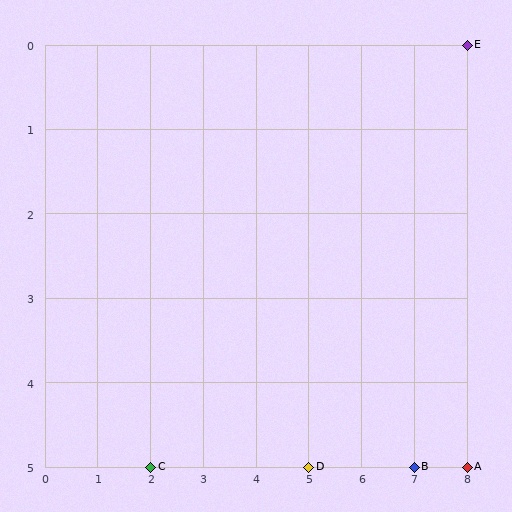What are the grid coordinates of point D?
Point D is at grid coordinates (5, 5).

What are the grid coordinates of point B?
Point B is at grid coordinates (7, 5).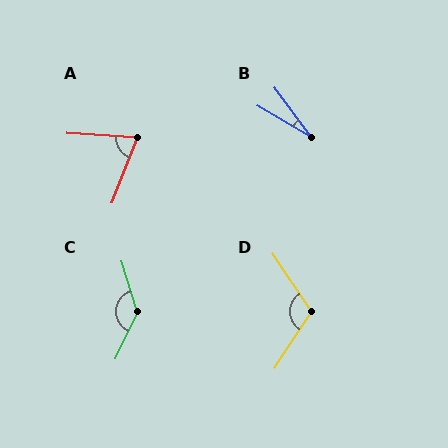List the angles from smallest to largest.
B (23°), A (72°), D (113°), C (137°).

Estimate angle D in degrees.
Approximately 113 degrees.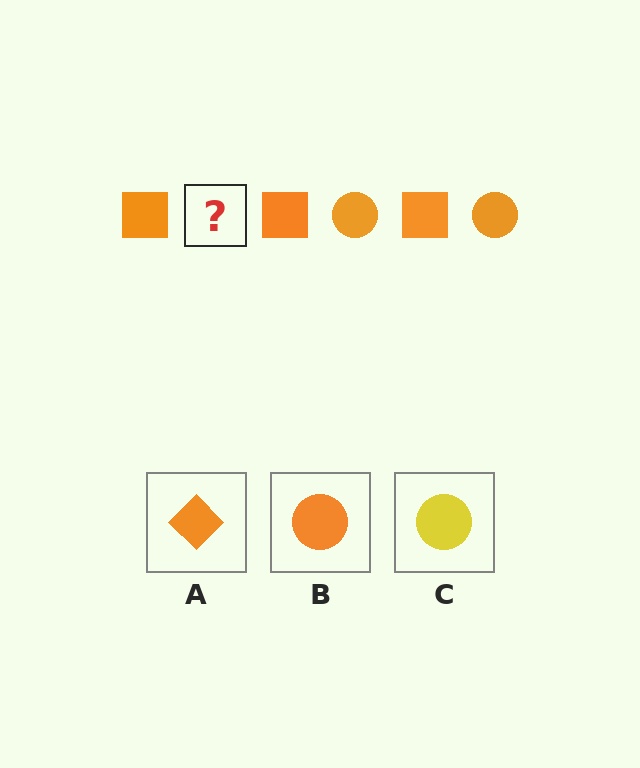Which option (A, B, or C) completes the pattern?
B.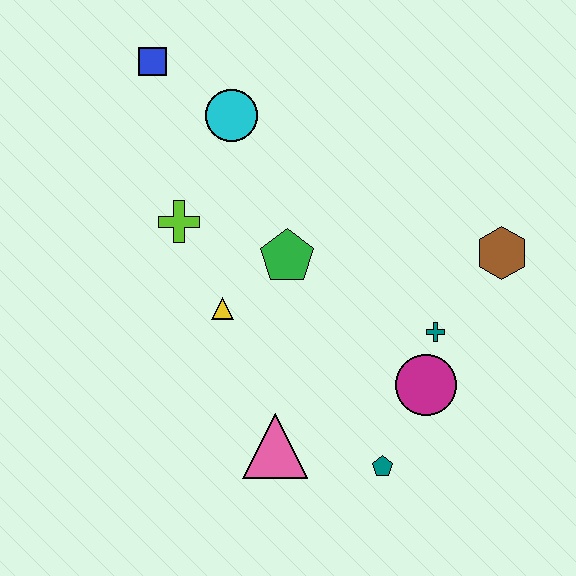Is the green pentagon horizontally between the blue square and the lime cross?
No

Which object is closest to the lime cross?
The yellow triangle is closest to the lime cross.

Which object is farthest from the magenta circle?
The blue square is farthest from the magenta circle.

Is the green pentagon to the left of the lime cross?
No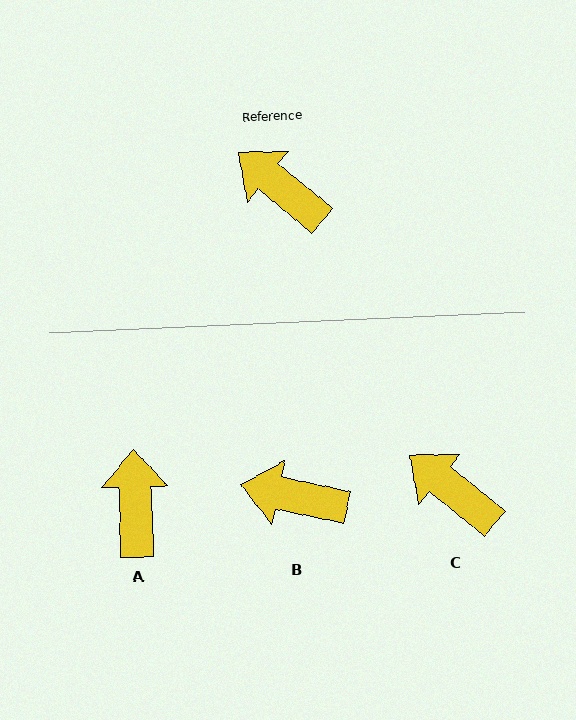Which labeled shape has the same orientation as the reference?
C.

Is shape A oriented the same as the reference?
No, it is off by about 49 degrees.